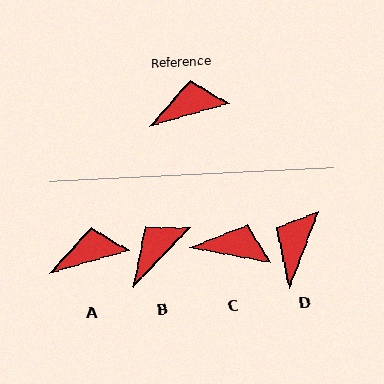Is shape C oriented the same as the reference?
No, it is off by about 27 degrees.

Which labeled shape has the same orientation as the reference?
A.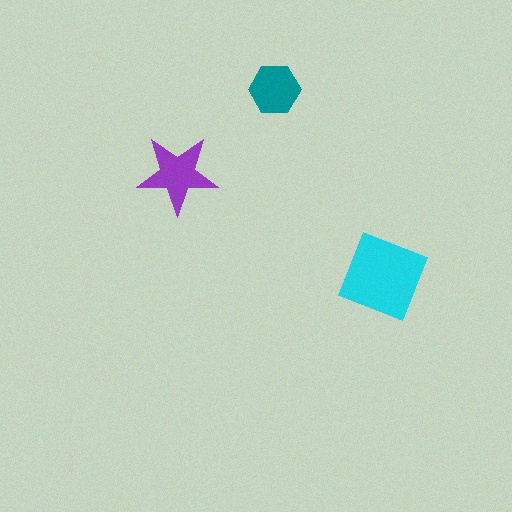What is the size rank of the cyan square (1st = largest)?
1st.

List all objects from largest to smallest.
The cyan square, the purple star, the teal hexagon.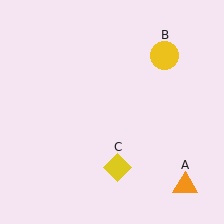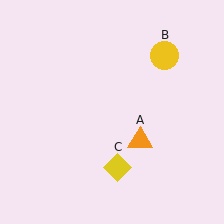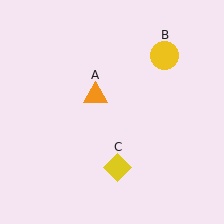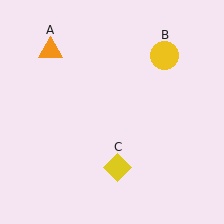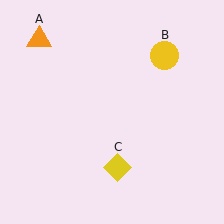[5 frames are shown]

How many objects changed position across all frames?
1 object changed position: orange triangle (object A).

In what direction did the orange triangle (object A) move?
The orange triangle (object A) moved up and to the left.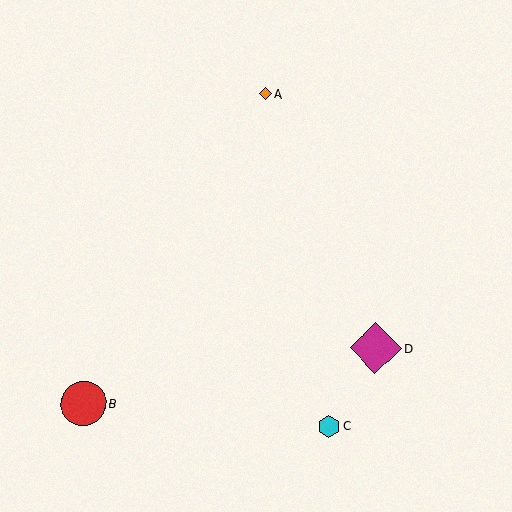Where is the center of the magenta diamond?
The center of the magenta diamond is at (376, 348).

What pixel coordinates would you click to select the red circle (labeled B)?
Click at (83, 403) to select the red circle B.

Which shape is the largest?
The magenta diamond (labeled D) is the largest.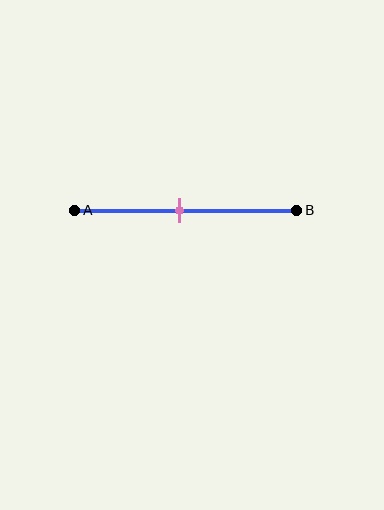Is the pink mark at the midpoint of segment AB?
Yes, the mark is approximately at the midpoint.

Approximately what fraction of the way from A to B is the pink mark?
The pink mark is approximately 45% of the way from A to B.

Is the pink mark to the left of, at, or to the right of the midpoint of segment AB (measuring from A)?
The pink mark is approximately at the midpoint of segment AB.